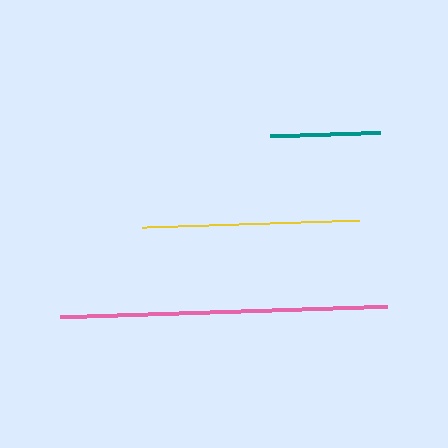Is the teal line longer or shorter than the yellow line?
The yellow line is longer than the teal line.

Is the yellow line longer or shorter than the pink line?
The pink line is longer than the yellow line.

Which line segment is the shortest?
The teal line is the shortest at approximately 110 pixels.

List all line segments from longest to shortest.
From longest to shortest: pink, yellow, teal.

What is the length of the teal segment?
The teal segment is approximately 110 pixels long.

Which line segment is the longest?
The pink line is the longest at approximately 327 pixels.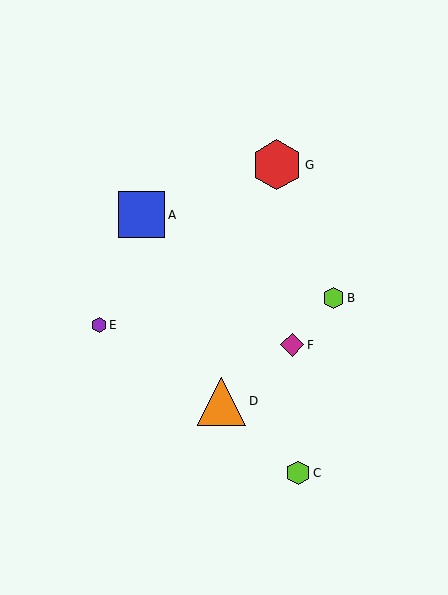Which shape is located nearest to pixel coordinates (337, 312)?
The lime hexagon (labeled B) at (334, 298) is nearest to that location.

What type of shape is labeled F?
Shape F is a magenta diamond.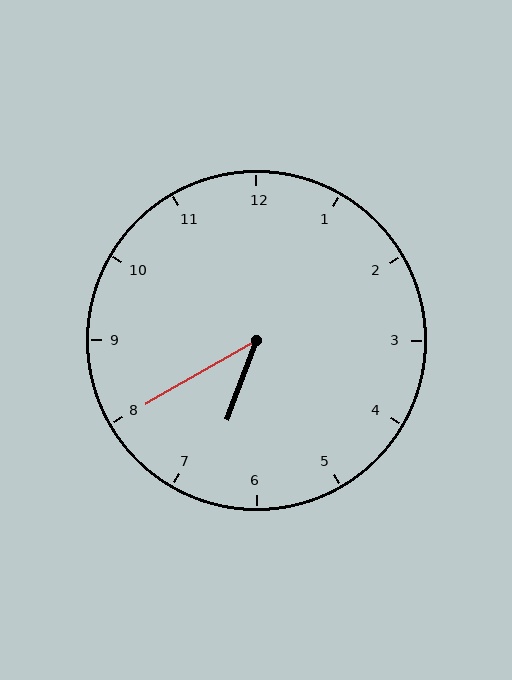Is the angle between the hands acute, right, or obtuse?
It is acute.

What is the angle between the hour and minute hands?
Approximately 40 degrees.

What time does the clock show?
6:40.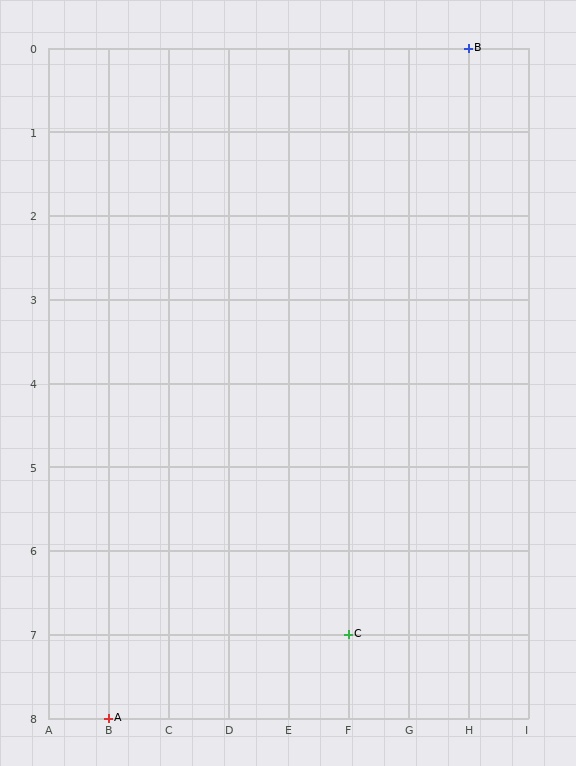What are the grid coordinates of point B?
Point B is at grid coordinates (H, 0).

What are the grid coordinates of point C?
Point C is at grid coordinates (F, 7).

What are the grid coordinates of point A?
Point A is at grid coordinates (B, 8).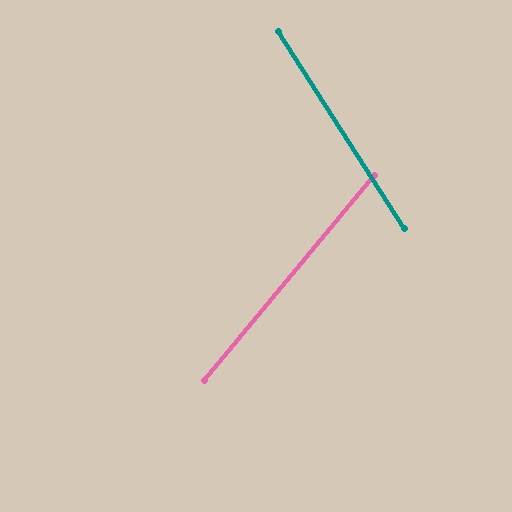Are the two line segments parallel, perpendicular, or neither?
Neither parallel nor perpendicular — they differ by about 72°.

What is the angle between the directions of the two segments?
Approximately 72 degrees.